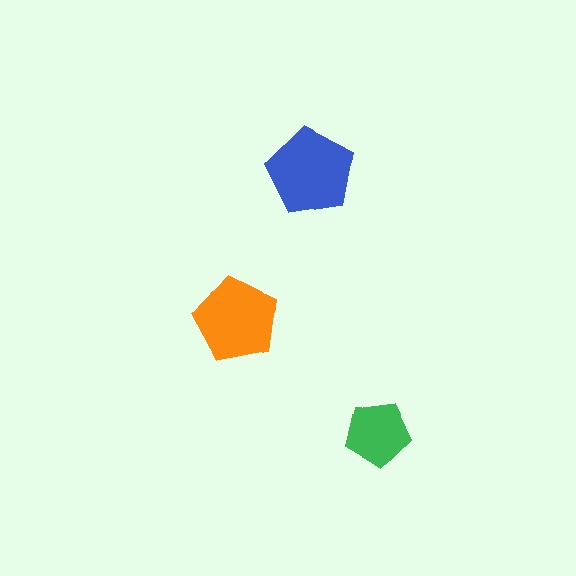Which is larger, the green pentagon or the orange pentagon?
The orange one.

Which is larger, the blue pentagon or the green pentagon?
The blue one.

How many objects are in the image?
There are 3 objects in the image.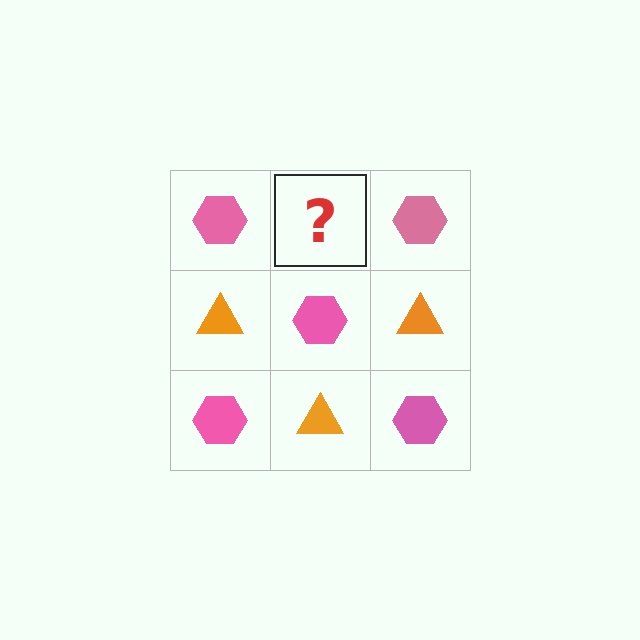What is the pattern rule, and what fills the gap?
The rule is that it alternates pink hexagon and orange triangle in a checkerboard pattern. The gap should be filled with an orange triangle.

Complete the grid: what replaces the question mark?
The question mark should be replaced with an orange triangle.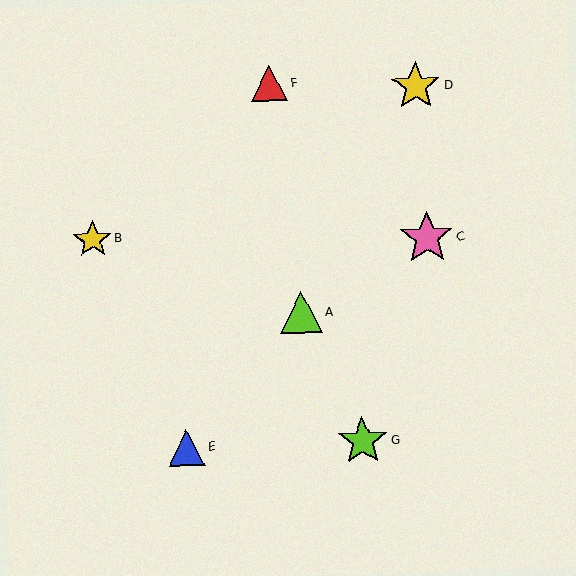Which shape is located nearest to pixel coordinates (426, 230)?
The pink star (labeled C) at (427, 238) is nearest to that location.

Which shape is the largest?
The pink star (labeled C) is the largest.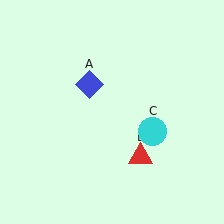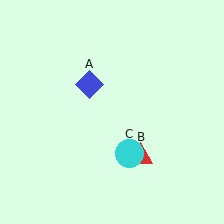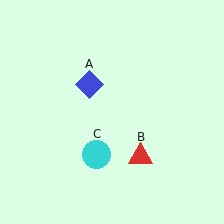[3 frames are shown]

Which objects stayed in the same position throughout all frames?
Blue diamond (object A) and red triangle (object B) remained stationary.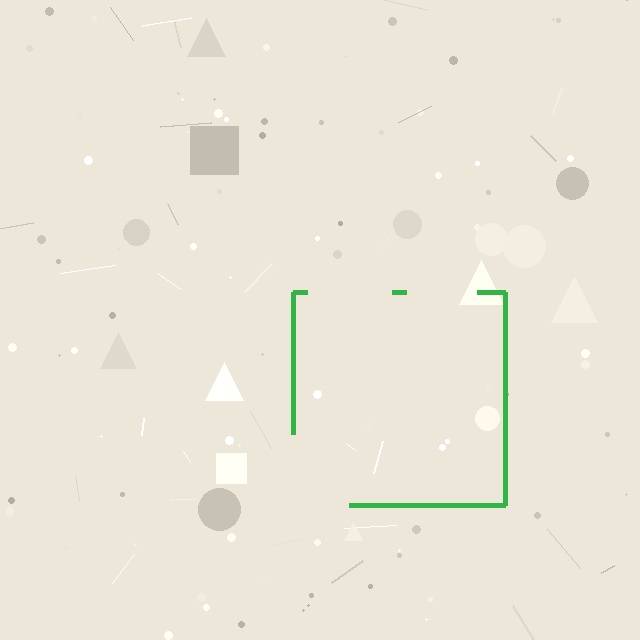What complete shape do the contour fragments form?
The contour fragments form a square.